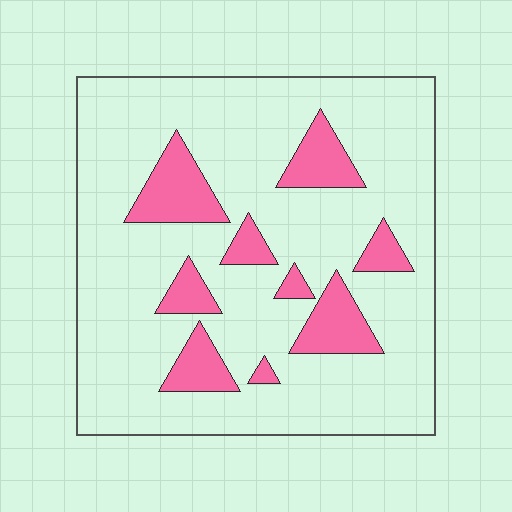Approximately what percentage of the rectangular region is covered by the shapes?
Approximately 20%.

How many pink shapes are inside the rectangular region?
9.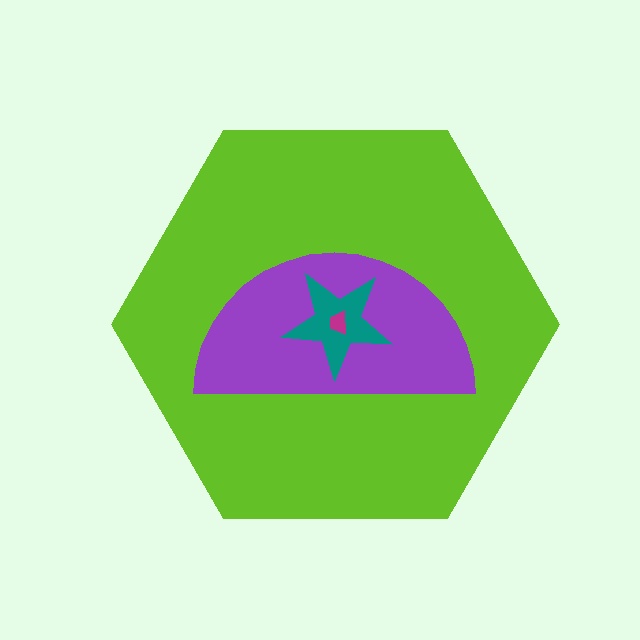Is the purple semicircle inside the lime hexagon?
Yes.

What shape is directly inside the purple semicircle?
The teal star.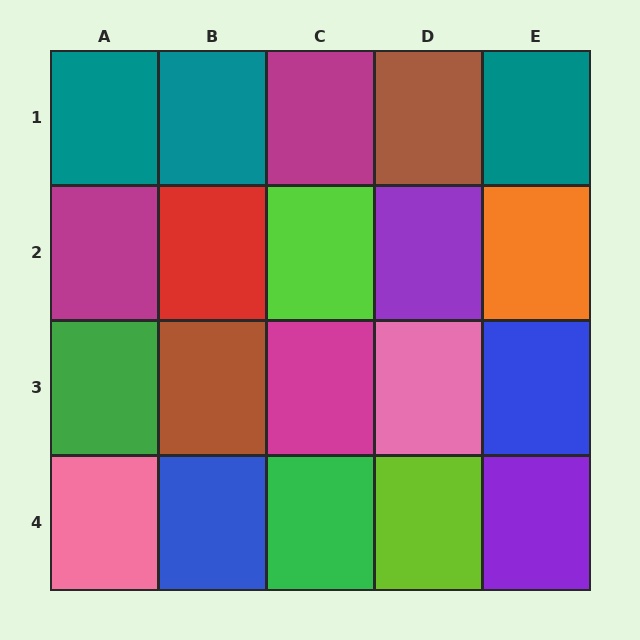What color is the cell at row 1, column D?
Brown.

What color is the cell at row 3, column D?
Pink.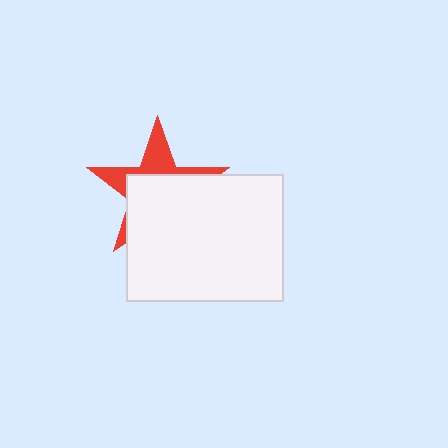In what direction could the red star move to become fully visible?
The red star could move up. That would shift it out from behind the white rectangle entirely.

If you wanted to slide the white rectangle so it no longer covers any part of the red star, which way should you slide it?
Slide it down — that is the most direct way to separate the two shapes.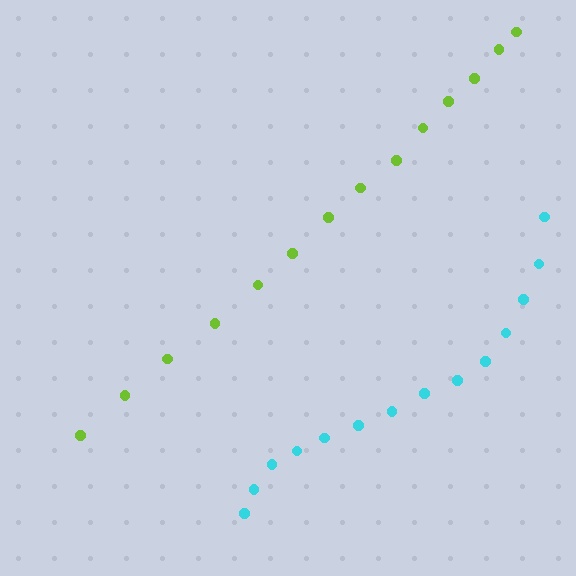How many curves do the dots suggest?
There are 2 distinct paths.